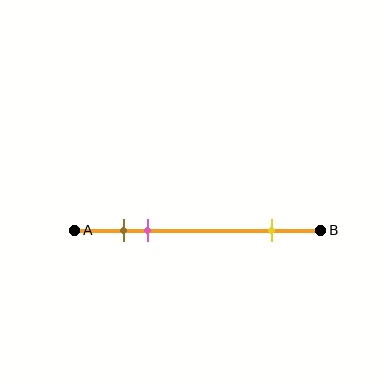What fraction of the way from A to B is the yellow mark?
The yellow mark is approximately 80% (0.8) of the way from A to B.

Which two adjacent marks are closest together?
The brown and pink marks are the closest adjacent pair.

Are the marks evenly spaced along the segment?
No, the marks are not evenly spaced.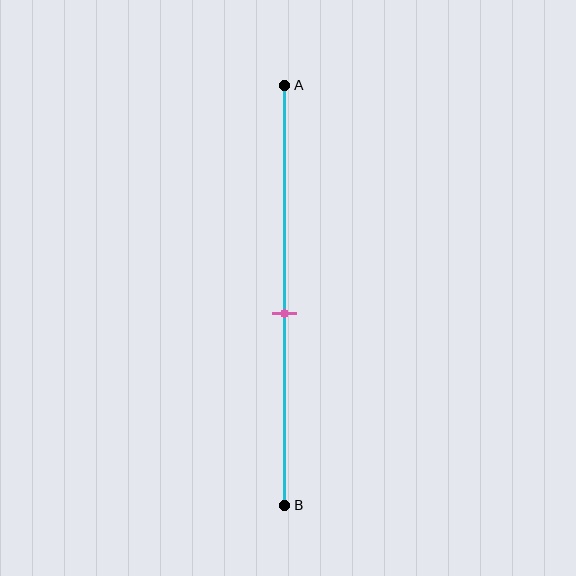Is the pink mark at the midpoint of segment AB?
No, the mark is at about 55% from A, not at the 50% midpoint.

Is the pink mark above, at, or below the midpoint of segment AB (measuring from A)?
The pink mark is below the midpoint of segment AB.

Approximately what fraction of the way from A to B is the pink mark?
The pink mark is approximately 55% of the way from A to B.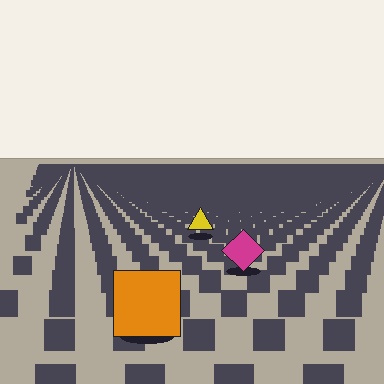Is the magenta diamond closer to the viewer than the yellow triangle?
Yes. The magenta diamond is closer — you can tell from the texture gradient: the ground texture is coarser near it.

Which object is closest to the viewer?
The orange square is closest. The texture marks near it are larger and more spread out.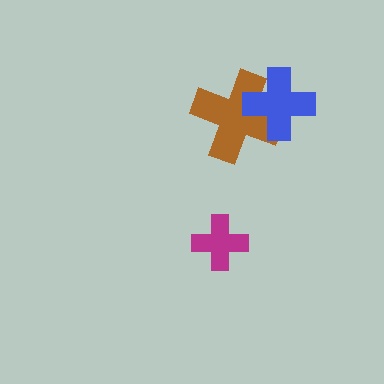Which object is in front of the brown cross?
The blue cross is in front of the brown cross.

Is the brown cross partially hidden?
Yes, it is partially covered by another shape.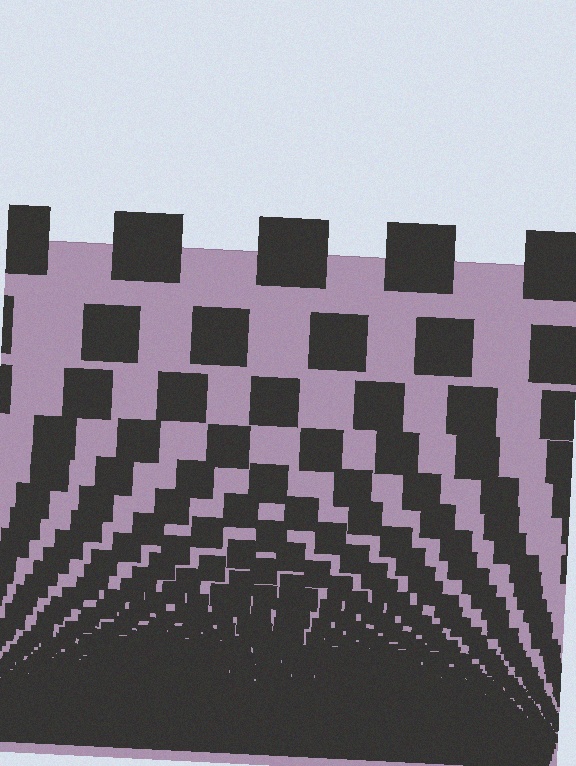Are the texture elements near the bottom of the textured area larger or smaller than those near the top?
Smaller. The gradient is inverted — elements near the bottom are smaller and denser.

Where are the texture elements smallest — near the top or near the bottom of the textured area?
Near the bottom.